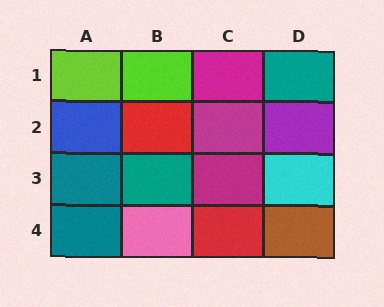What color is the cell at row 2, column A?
Blue.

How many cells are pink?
1 cell is pink.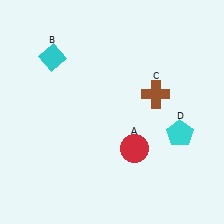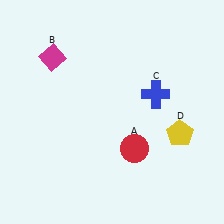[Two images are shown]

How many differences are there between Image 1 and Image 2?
There are 3 differences between the two images.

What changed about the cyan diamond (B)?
In Image 1, B is cyan. In Image 2, it changed to magenta.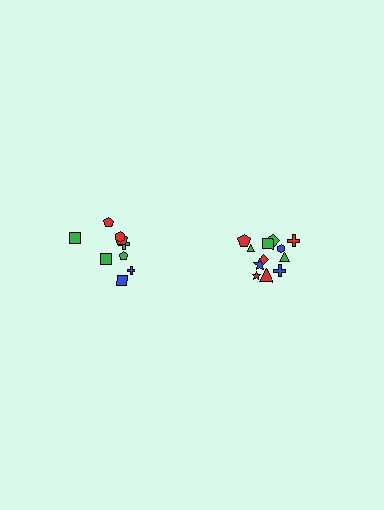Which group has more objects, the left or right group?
The right group.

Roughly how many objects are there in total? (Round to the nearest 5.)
Roughly 20 objects in total.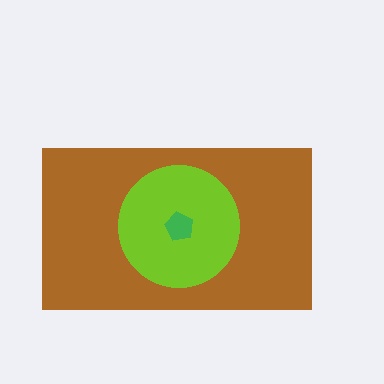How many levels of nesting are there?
3.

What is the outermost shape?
The brown rectangle.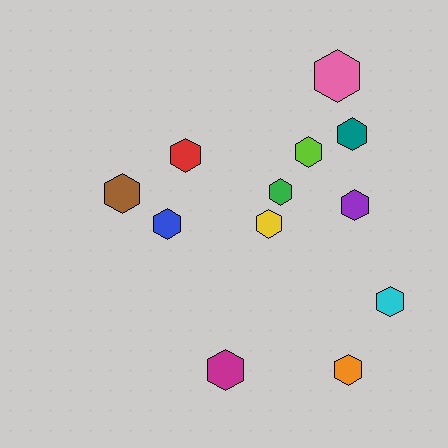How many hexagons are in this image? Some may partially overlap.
There are 12 hexagons.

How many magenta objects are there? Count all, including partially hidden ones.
There is 1 magenta object.